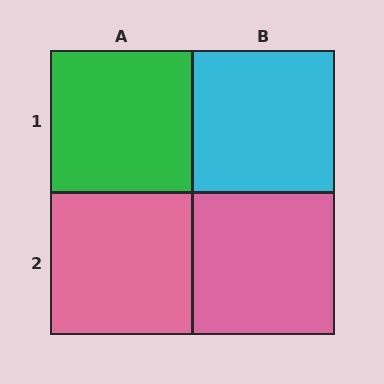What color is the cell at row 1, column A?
Green.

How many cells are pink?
2 cells are pink.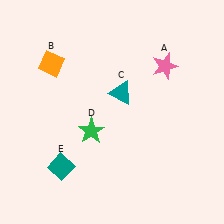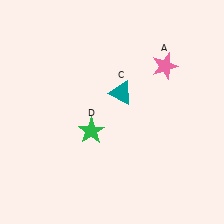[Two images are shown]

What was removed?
The orange diamond (B), the teal diamond (E) were removed in Image 2.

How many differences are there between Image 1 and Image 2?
There are 2 differences between the two images.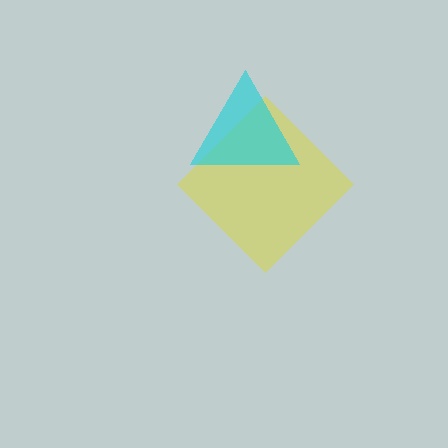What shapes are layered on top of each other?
The layered shapes are: a yellow diamond, a cyan triangle.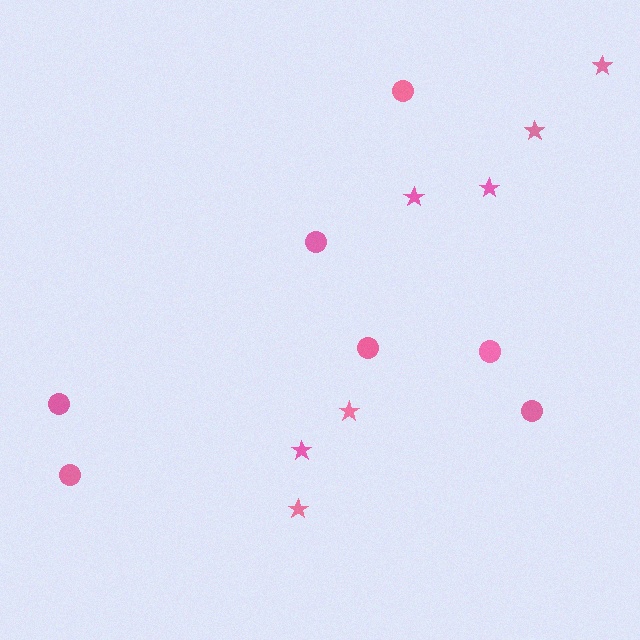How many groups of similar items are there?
There are 2 groups: one group of stars (7) and one group of circles (7).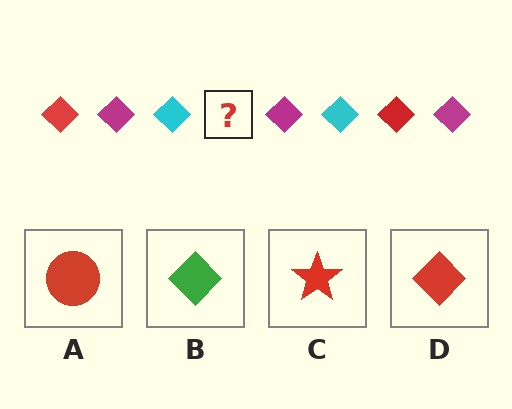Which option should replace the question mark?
Option D.